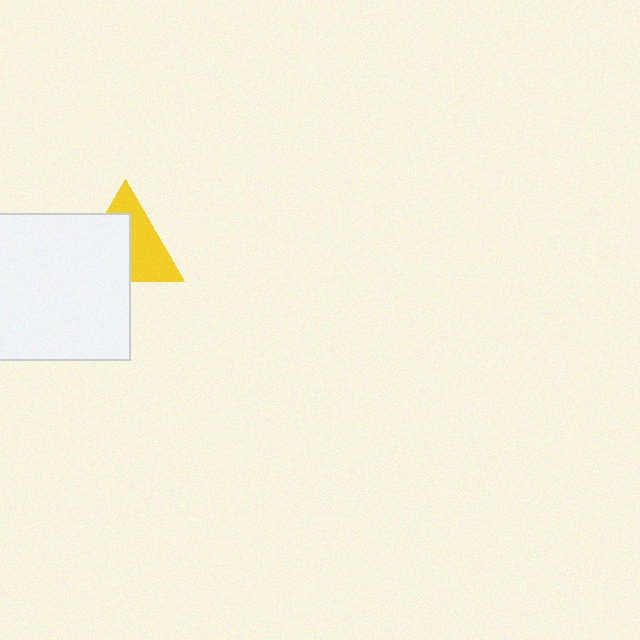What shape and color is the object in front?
The object in front is a white square.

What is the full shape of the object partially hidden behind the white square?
The partially hidden object is a yellow triangle.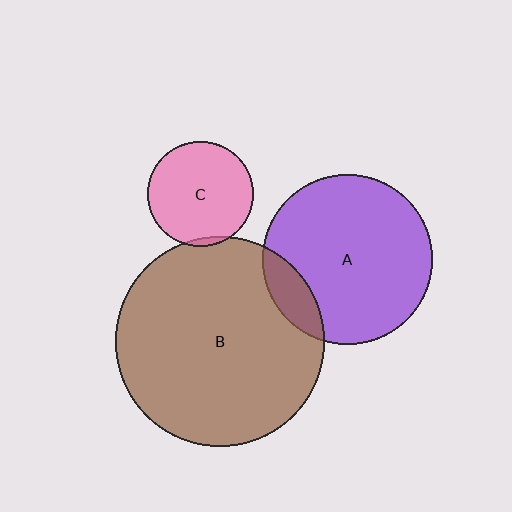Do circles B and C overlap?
Yes.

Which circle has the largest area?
Circle B (brown).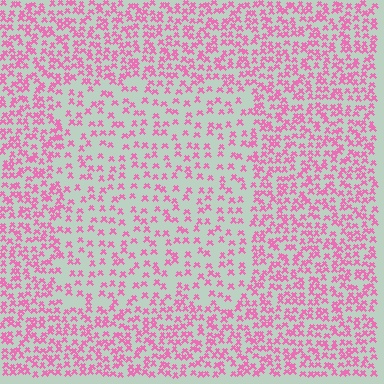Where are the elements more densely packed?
The elements are more densely packed outside the rectangle boundary.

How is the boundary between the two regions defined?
The boundary is defined by a change in element density (approximately 1.9x ratio). All elements are the same color, size, and shape.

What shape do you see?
I see a rectangle.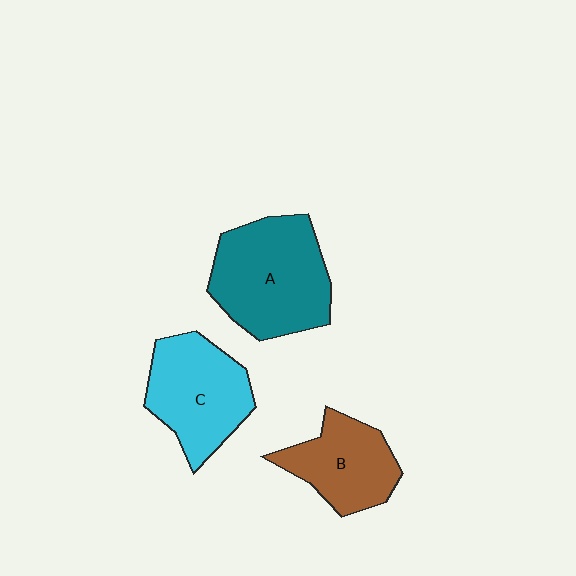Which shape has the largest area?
Shape A (teal).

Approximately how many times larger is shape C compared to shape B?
Approximately 1.2 times.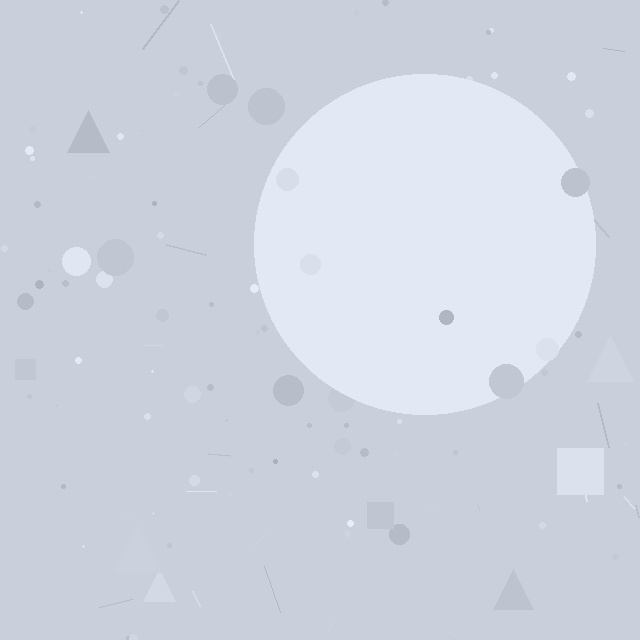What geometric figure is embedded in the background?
A circle is embedded in the background.